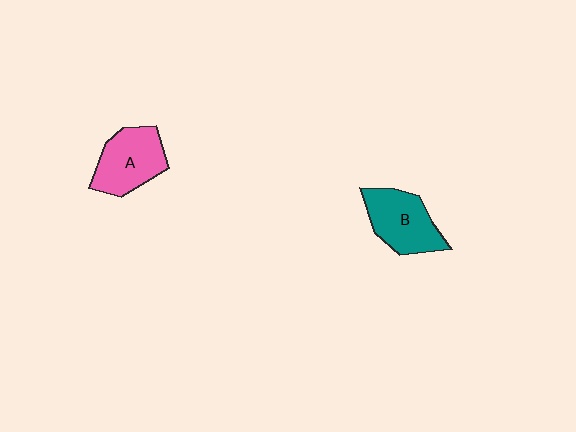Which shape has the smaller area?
Shape A (pink).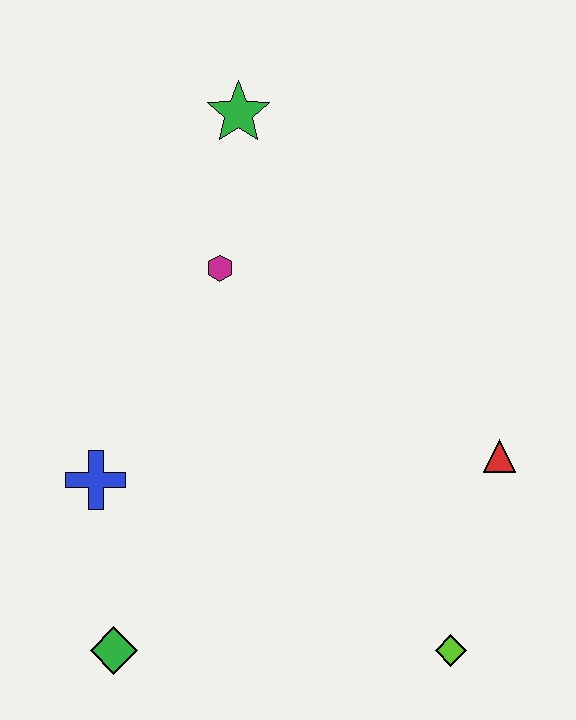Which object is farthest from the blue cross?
The red triangle is farthest from the blue cross.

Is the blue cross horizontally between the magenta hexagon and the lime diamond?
No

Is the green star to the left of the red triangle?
Yes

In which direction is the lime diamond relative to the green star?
The lime diamond is below the green star.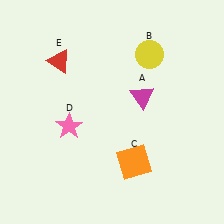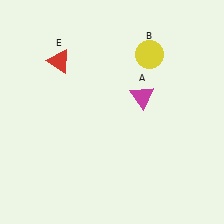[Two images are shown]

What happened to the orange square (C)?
The orange square (C) was removed in Image 2. It was in the bottom-right area of Image 1.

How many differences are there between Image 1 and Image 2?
There are 2 differences between the two images.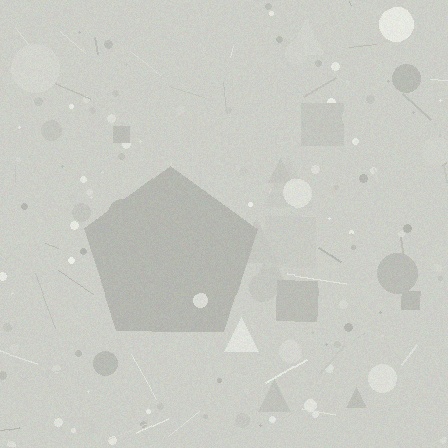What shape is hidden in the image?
A pentagon is hidden in the image.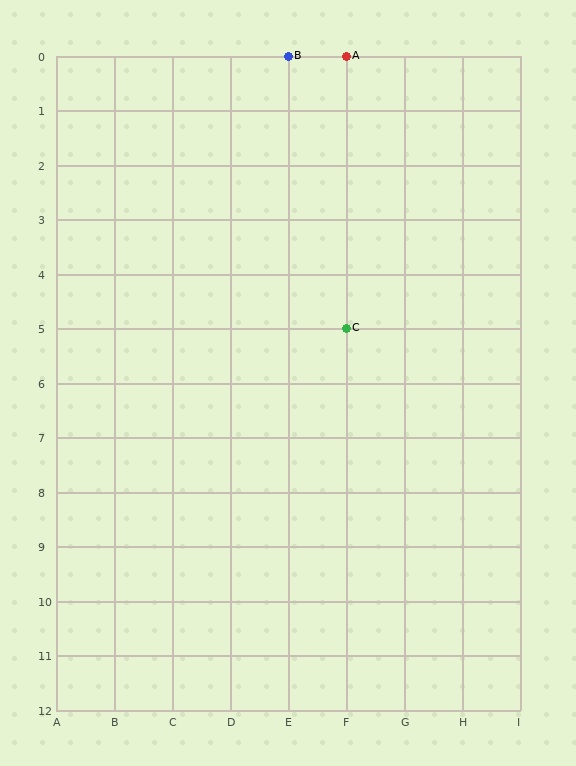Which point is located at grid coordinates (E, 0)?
Point B is at (E, 0).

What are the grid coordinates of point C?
Point C is at grid coordinates (F, 5).